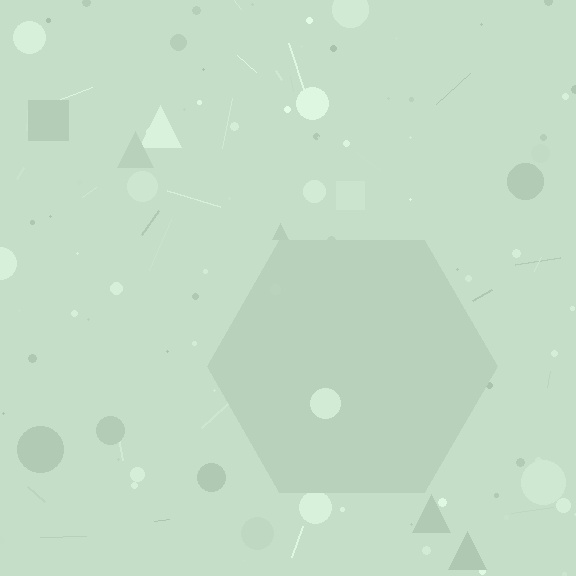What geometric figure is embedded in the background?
A hexagon is embedded in the background.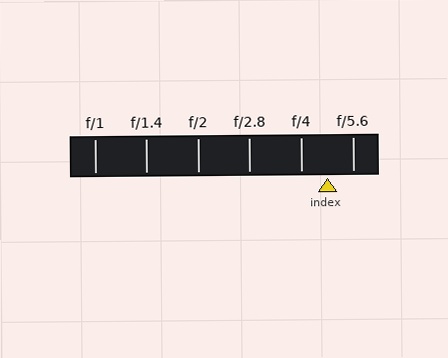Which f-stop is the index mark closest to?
The index mark is closest to f/5.6.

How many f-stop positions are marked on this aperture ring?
There are 6 f-stop positions marked.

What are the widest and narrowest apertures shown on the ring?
The widest aperture shown is f/1 and the narrowest is f/5.6.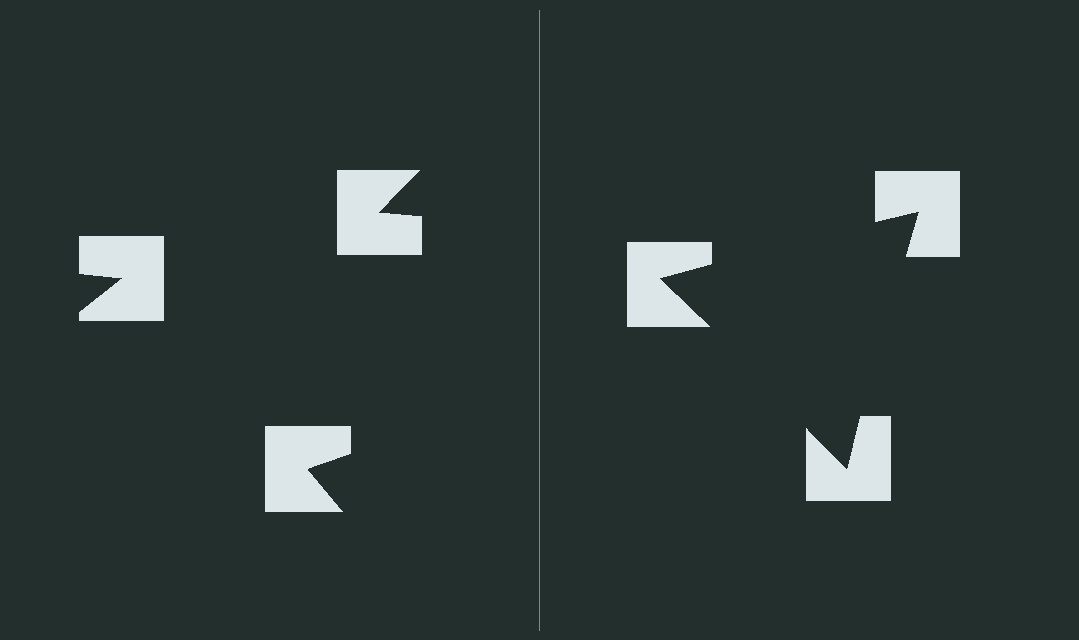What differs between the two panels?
The notched squares are positioned identically on both sides; only the wedge orientations differ. On the right they align to a triangle; on the left they are misaligned.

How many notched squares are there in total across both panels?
6 — 3 on each side.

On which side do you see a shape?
An illusory triangle appears on the right side. On the left side the wedge cuts are rotated, so no coherent shape forms.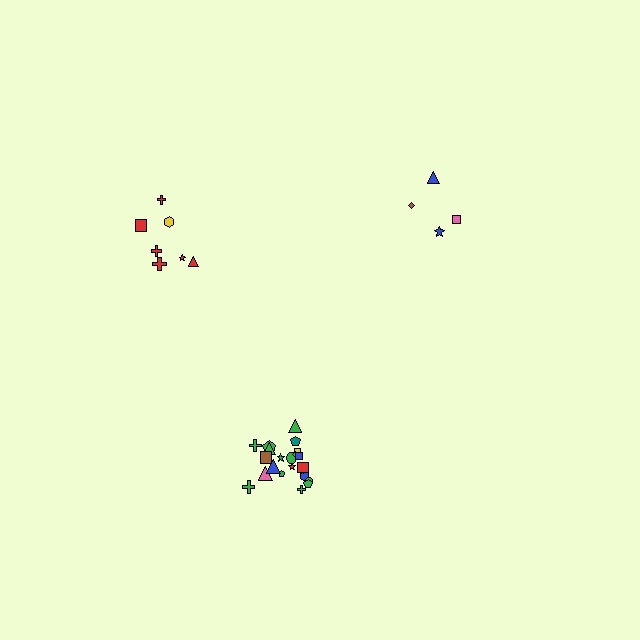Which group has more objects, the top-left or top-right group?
The top-left group.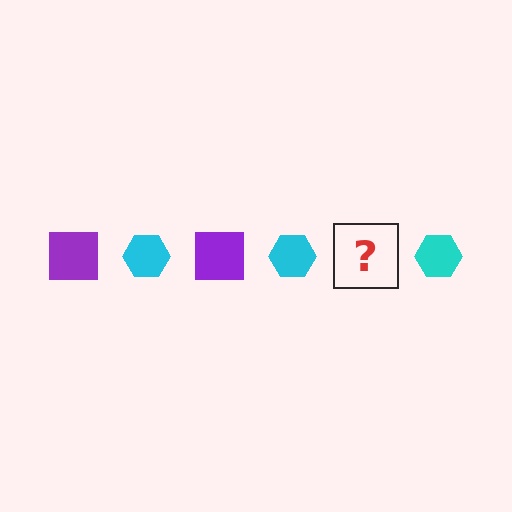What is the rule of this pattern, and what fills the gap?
The rule is that the pattern alternates between purple square and cyan hexagon. The gap should be filled with a purple square.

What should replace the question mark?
The question mark should be replaced with a purple square.